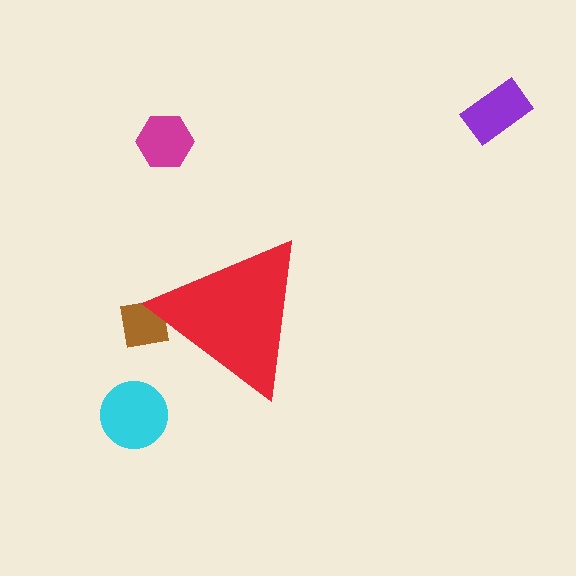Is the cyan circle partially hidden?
No, the cyan circle is fully visible.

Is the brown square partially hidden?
Yes, the brown square is partially hidden behind the red triangle.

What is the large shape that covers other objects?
A red triangle.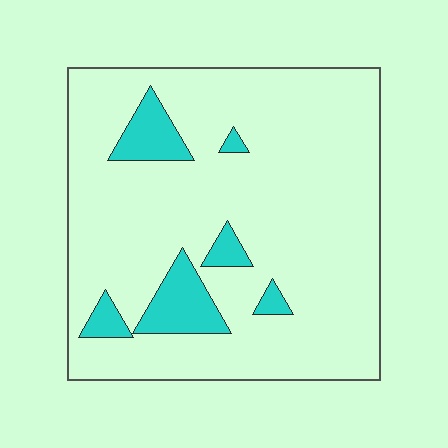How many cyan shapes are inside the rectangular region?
6.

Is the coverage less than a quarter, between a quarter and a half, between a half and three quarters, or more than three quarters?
Less than a quarter.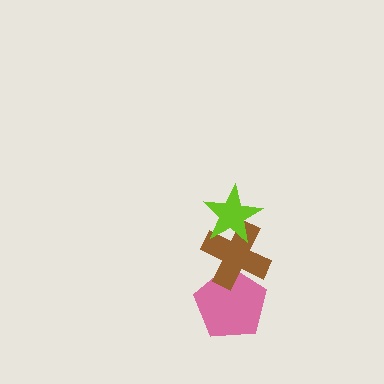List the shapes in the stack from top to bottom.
From top to bottom: the lime star, the brown cross, the pink pentagon.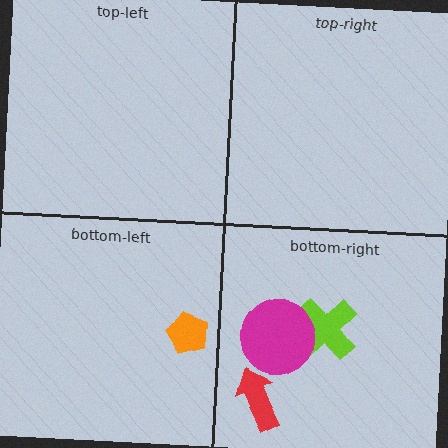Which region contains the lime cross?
The bottom-right region.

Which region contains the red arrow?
The bottom-right region.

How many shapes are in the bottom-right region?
3.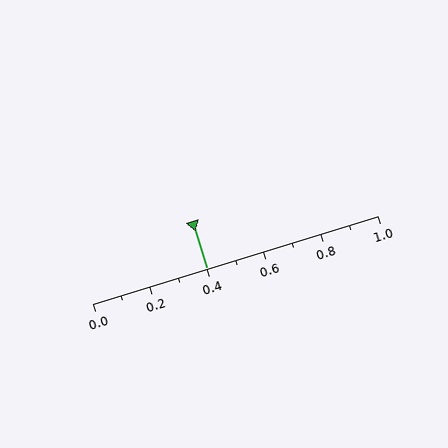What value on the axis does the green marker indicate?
The marker indicates approximately 0.4.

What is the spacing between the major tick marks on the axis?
The major ticks are spaced 0.2 apart.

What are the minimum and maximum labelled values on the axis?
The axis runs from 0.0 to 1.0.